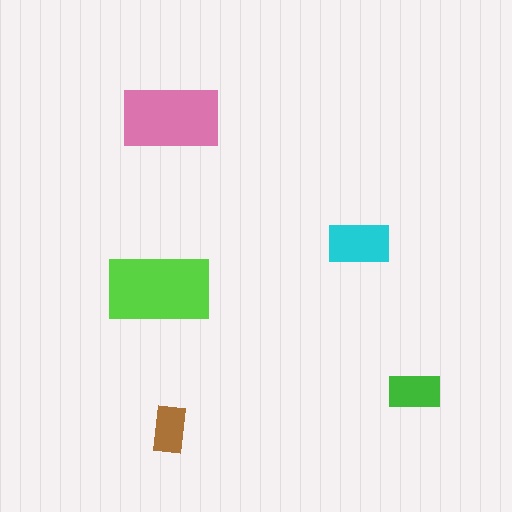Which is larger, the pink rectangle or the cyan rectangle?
The pink one.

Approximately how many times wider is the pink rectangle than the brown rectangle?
About 2 times wider.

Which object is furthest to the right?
The green rectangle is rightmost.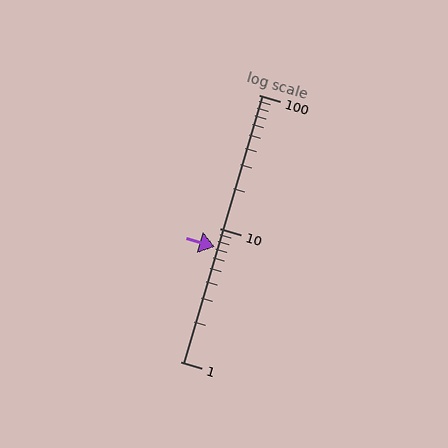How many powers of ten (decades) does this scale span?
The scale spans 2 decades, from 1 to 100.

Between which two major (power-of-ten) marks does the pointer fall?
The pointer is between 1 and 10.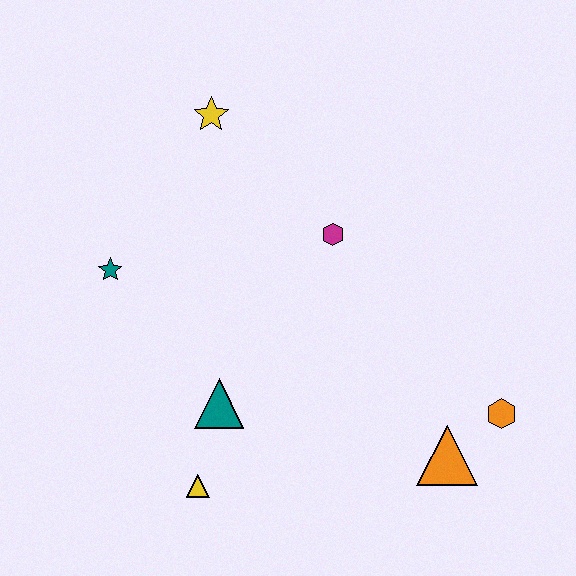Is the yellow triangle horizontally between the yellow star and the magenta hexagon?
No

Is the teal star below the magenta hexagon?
Yes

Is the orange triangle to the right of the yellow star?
Yes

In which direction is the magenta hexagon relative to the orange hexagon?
The magenta hexagon is above the orange hexagon.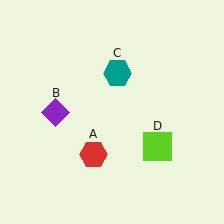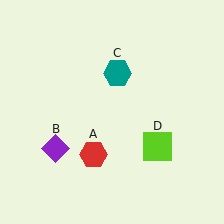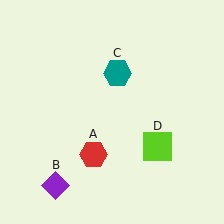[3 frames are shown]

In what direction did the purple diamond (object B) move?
The purple diamond (object B) moved down.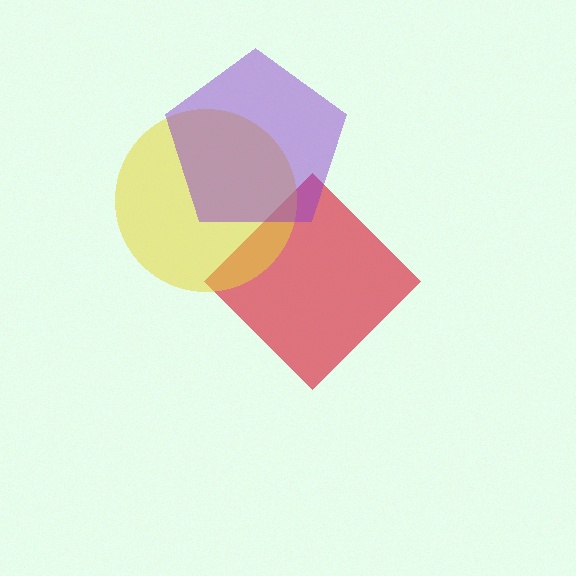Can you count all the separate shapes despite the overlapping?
Yes, there are 3 separate shapes.